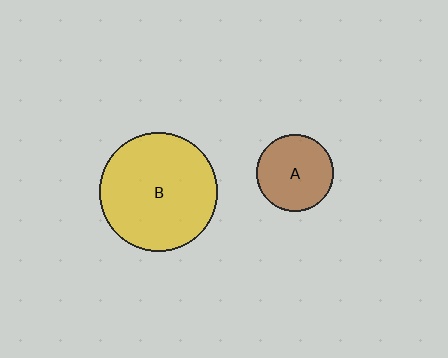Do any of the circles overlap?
No, none of the circles overlap.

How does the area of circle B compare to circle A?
Approximately 2.4 times.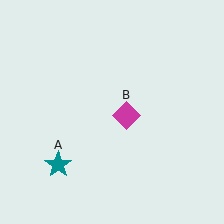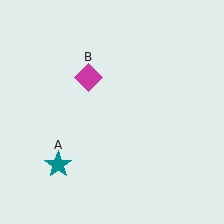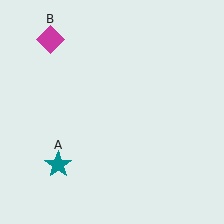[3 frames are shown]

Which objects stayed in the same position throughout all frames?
Teal star (object A) remained stationary.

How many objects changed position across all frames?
1 object changed position: magenta diamond (object B).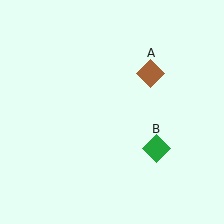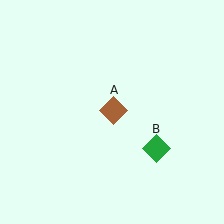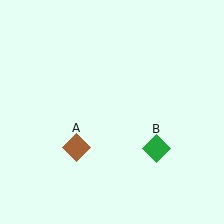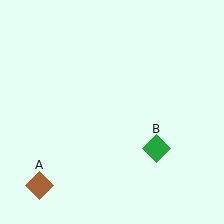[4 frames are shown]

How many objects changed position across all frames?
1 object changed position: brown diamond (object A).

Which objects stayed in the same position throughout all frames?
Green diamond (object B) remained stationary.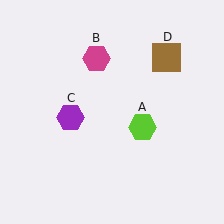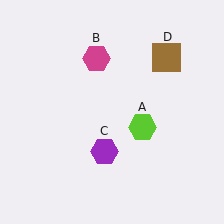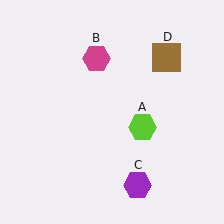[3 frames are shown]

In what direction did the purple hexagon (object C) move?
The purple hexagon (object C) moved down and to the right.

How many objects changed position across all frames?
1 object changed position: purple hexagon (object C).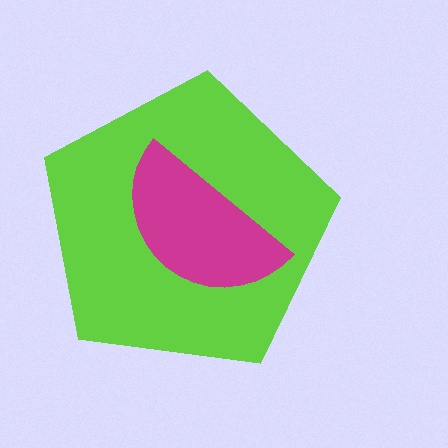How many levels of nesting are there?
2.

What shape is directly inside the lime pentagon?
The magenta semicircle.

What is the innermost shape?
The magenta semicircle.